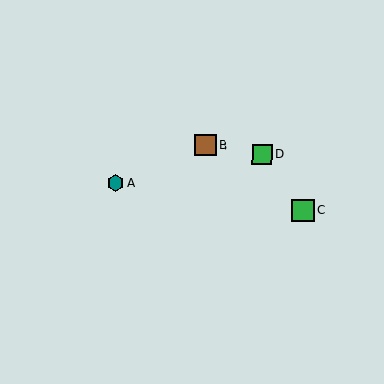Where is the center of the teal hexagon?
The center of the teal hexagon is at (116, 183).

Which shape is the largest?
The green square (labeled C) is the largest.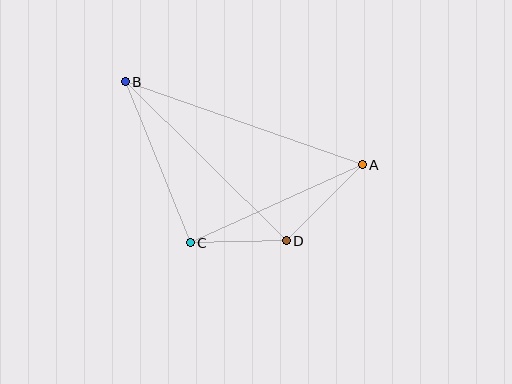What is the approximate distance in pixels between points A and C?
The distance between A and C is approximately 189 pixels.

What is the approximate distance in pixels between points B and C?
The distance between B and C is approximately 174 pixels.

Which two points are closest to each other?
Points C and D are closest to each other.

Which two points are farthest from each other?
Points A and B are farthest from each other.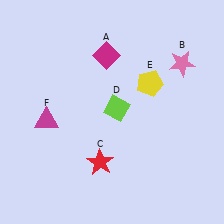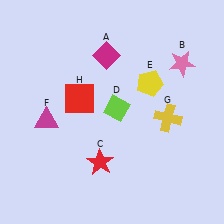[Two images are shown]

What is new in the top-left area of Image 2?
A red square (H) was added in the top-left area of Image 2.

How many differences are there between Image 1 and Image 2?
There are 2 differences between the two images.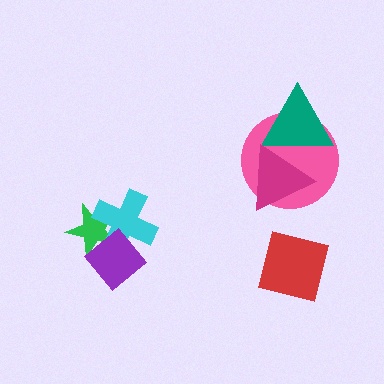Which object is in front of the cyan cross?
The purple diamond is in front of the cyan cross.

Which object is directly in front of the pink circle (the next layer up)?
The teal triangle is directly in front of the pink circle.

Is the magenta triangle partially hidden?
No, no other shape covers it.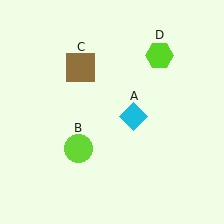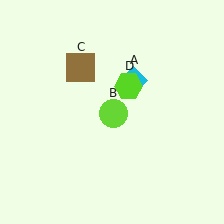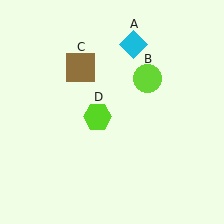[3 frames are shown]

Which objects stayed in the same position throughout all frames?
Brown square (object C) remained stationary.